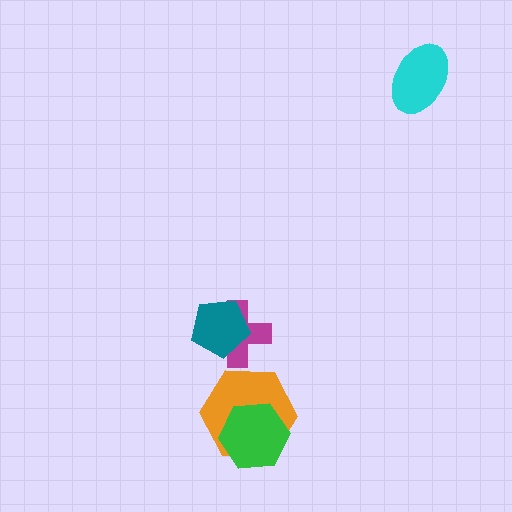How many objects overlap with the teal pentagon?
1 object overlaps with the teal pentagon.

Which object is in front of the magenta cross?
The teal pentagon is in front of the magenta cross.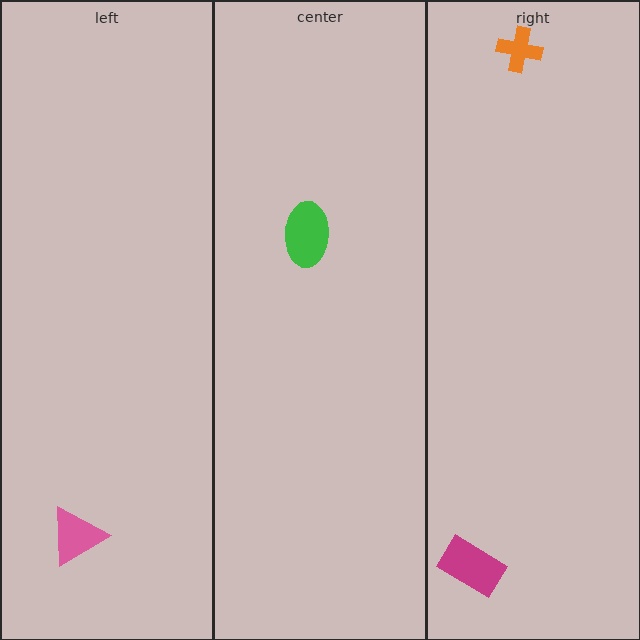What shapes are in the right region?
The magenta rectangle, the orange cross.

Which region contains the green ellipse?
The center region.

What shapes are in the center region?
The green ellipse.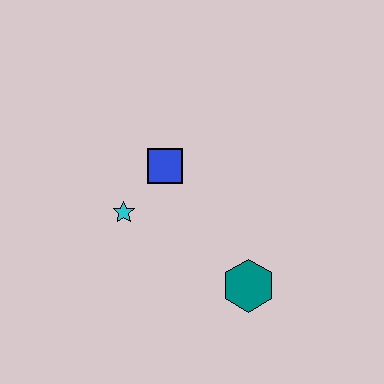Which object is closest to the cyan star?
The blue square is closest to the cyan star.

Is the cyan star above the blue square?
No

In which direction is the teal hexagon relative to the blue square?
The teal hexagon is below the blue square.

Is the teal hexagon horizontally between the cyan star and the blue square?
No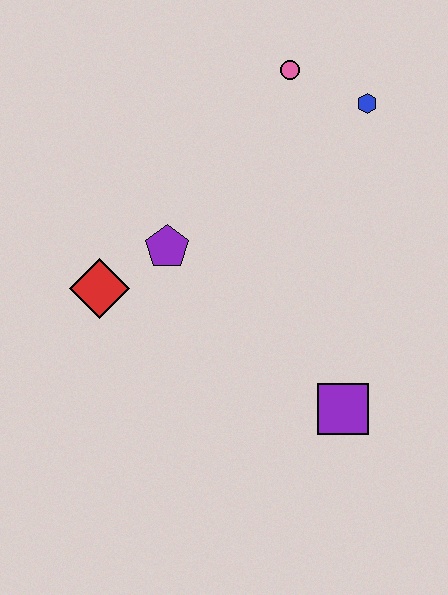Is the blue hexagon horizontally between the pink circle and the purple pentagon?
No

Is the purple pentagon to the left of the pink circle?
Yes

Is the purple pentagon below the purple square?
No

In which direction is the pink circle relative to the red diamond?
The pink circle is above the red diamond.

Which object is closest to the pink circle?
The blue hexagon is closest to the pink circle.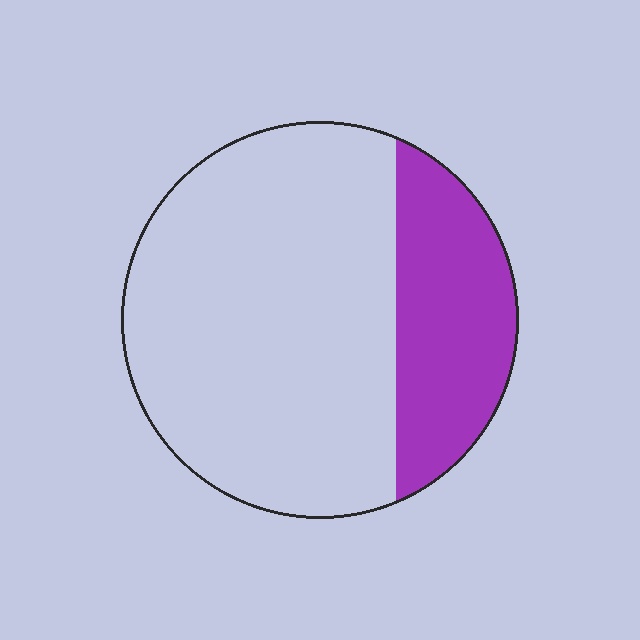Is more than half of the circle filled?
No.